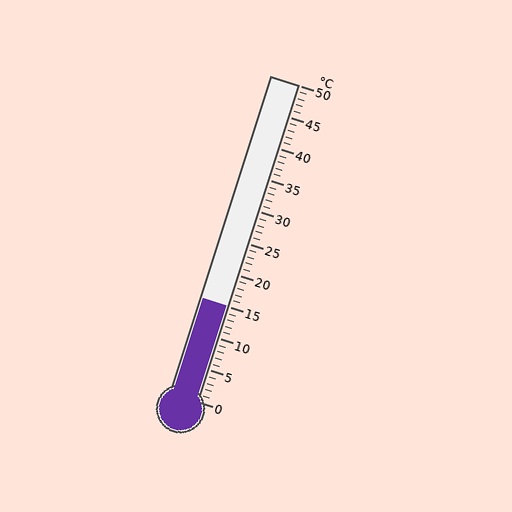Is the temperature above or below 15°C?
The temperature is at 15°C.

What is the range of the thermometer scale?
The thermometer scale ranges from 0°C to 50°C.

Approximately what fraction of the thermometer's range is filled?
The thermometer is filled to approximately 30% of its range.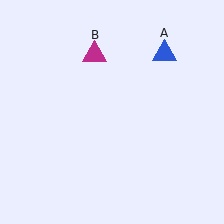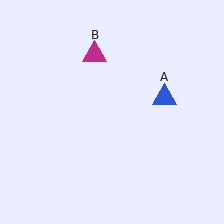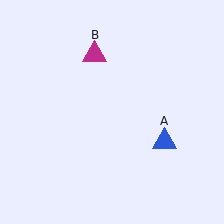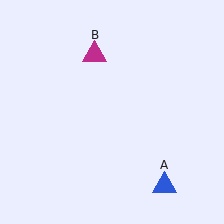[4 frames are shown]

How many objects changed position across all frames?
1 object changed position: blue triangle (object A).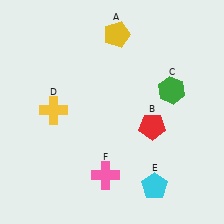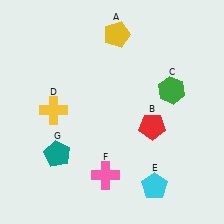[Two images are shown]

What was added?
A teal pentagon (G) was added in Image 2.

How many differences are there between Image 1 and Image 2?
There is 1 difference between the two images.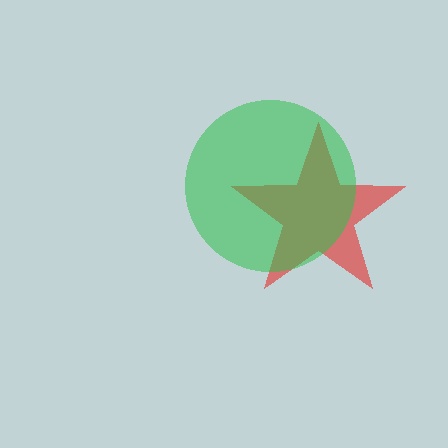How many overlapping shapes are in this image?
There are 2 overlapping shapes in the image.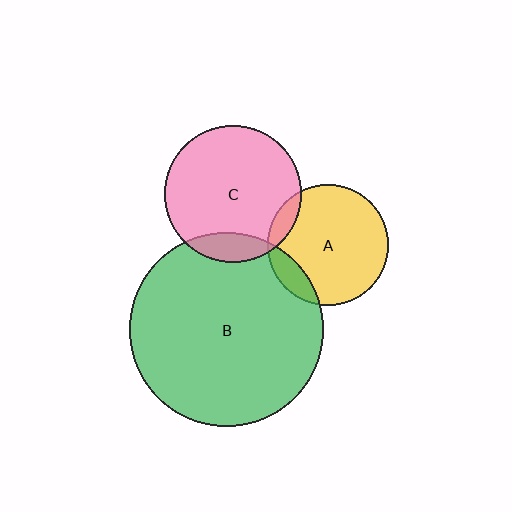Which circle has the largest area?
Circle B (green).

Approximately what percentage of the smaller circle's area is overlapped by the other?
Approximately 10%.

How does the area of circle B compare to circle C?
Approximately 2.0 times.